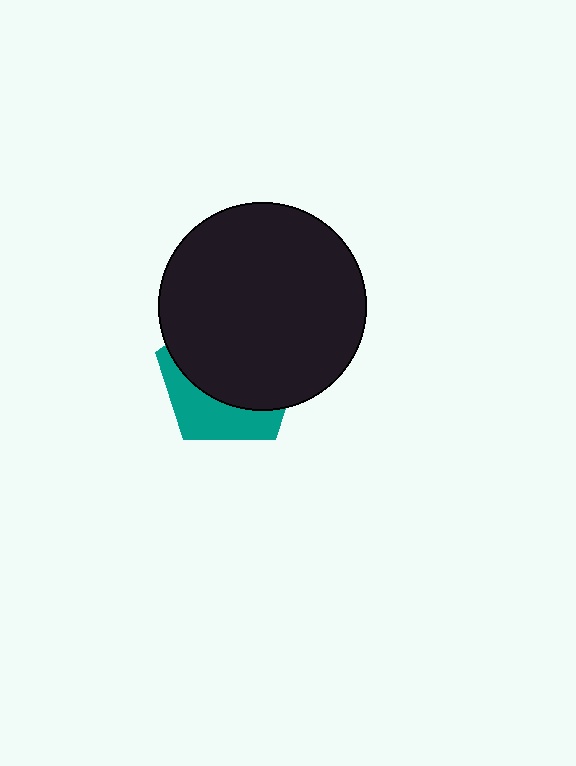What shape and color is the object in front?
The object in front is a black circle.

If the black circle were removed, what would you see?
You would see the complete teal pentagon.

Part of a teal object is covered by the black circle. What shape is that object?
It is a pentagon.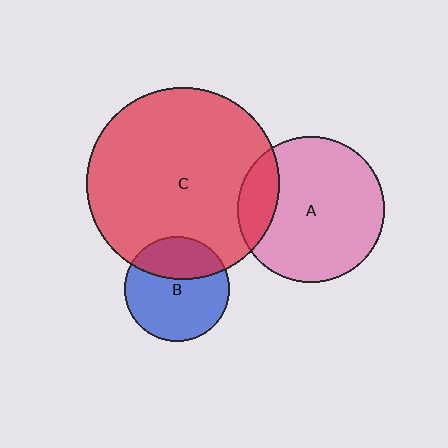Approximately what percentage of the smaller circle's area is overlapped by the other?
Approximately 35%.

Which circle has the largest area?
Circle C (red).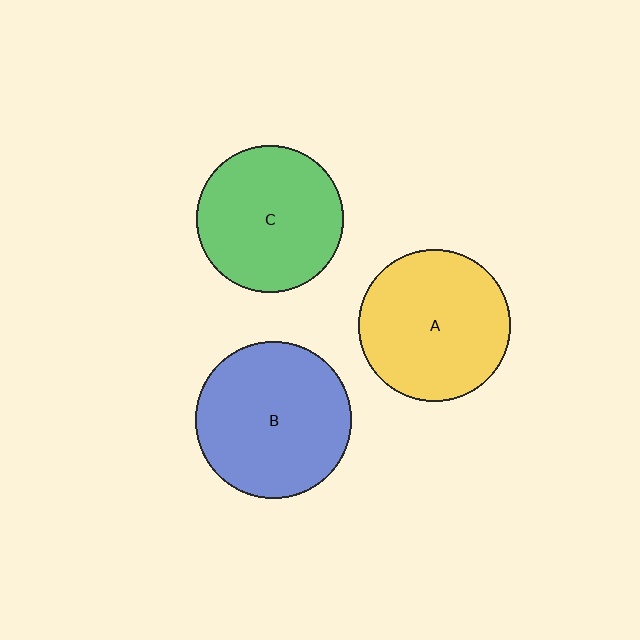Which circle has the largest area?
Circle B (blue).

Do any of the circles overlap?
No, none of the circles overlap.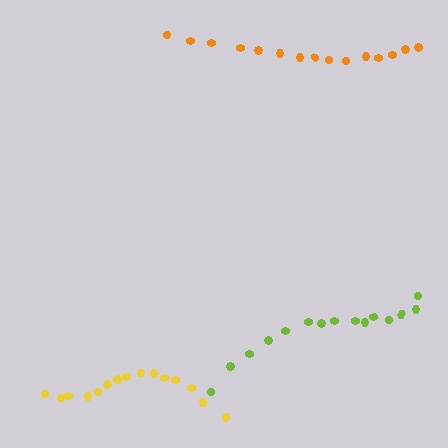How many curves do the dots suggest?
There are 3 distinct paths.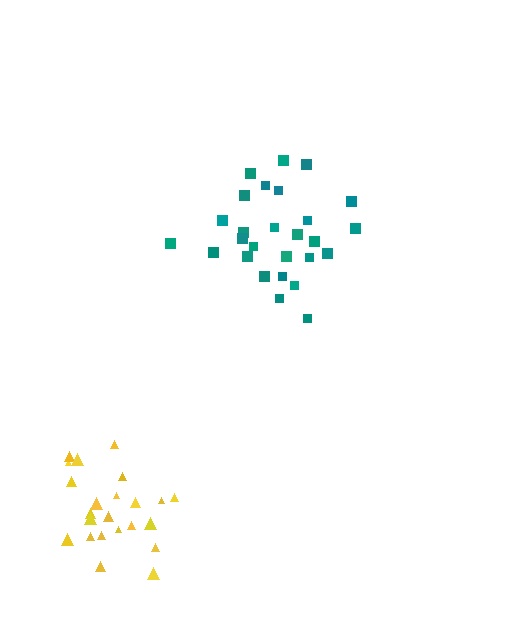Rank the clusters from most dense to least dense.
yellow, teal.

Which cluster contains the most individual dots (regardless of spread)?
Teal (27).